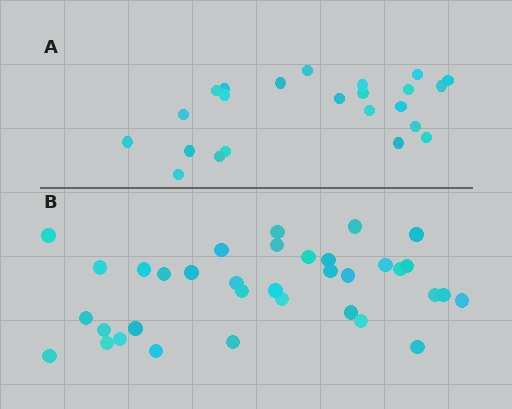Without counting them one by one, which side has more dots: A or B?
Region B (the bottom region) has more dots.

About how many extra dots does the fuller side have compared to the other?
Region B has roughly 12 or so more dots than region A.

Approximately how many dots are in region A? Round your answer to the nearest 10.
About 20 dots. (The exact count is 23, which rounds to 20.)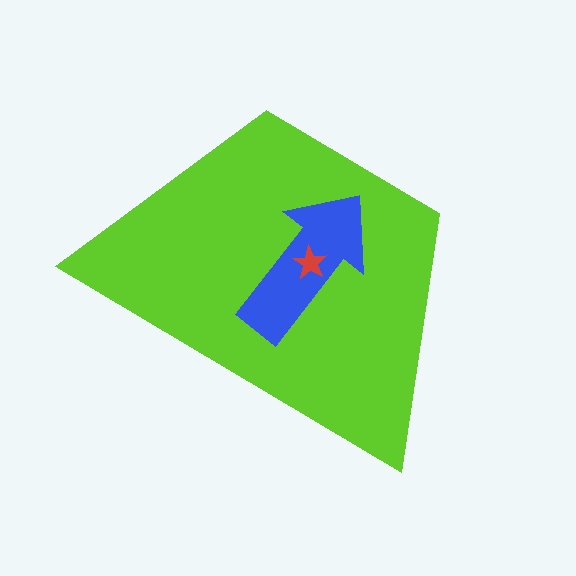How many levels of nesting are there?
3.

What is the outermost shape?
The lime trapezoid.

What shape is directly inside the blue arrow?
The red star.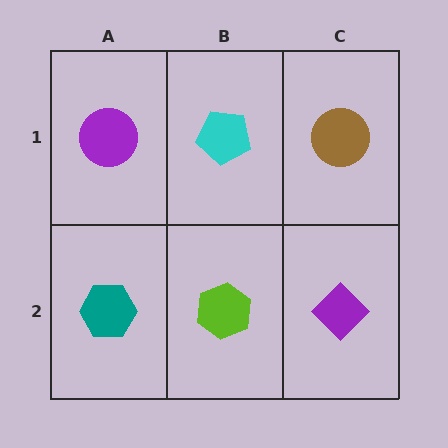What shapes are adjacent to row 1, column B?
A lime hexagon (row 2, column B), a purple circle (row 1, column A), a brown circle (row 1, column C).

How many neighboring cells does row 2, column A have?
2.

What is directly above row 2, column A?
A purple circle.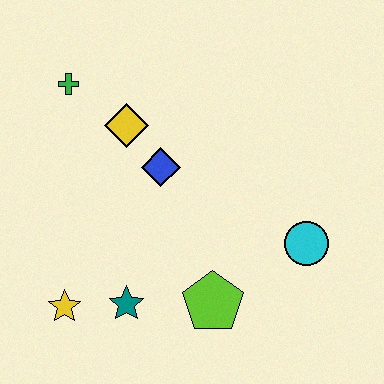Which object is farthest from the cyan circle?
The green cross is farthest from the cyan circle.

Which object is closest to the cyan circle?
The lime pentagon is closest to the cyan circle.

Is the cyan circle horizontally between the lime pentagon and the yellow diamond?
No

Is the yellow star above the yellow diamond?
No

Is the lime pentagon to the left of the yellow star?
No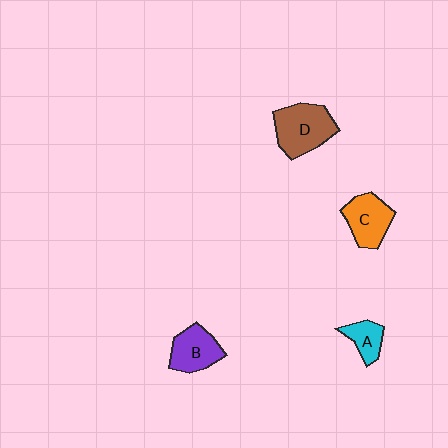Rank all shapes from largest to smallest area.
From largest to smallest: D (brown), C (orange), B (purple), A (cyan).